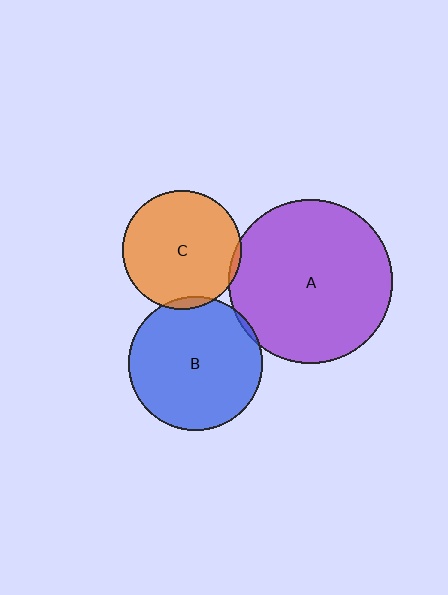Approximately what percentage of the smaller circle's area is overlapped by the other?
Approximately 5%.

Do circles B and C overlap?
Yes.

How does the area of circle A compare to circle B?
Approximately 1.5 times.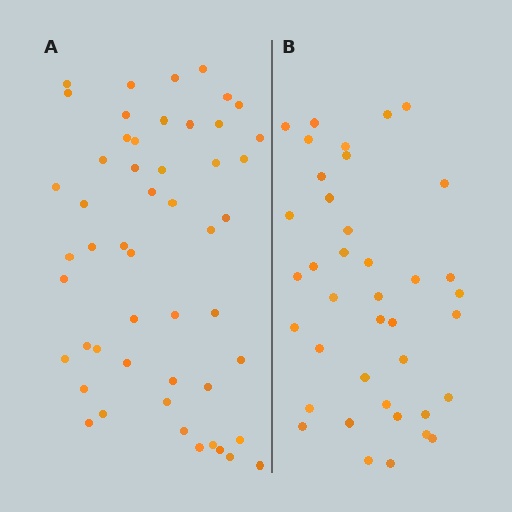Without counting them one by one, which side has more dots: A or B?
Region A (the left region) has more dots.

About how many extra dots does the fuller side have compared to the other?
Region A has roughly 12 or so more dots than region B.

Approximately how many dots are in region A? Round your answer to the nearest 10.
About 50 dots. (The exact count is 51, which rounds to 50.)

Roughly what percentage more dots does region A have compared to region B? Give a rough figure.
About 30% more.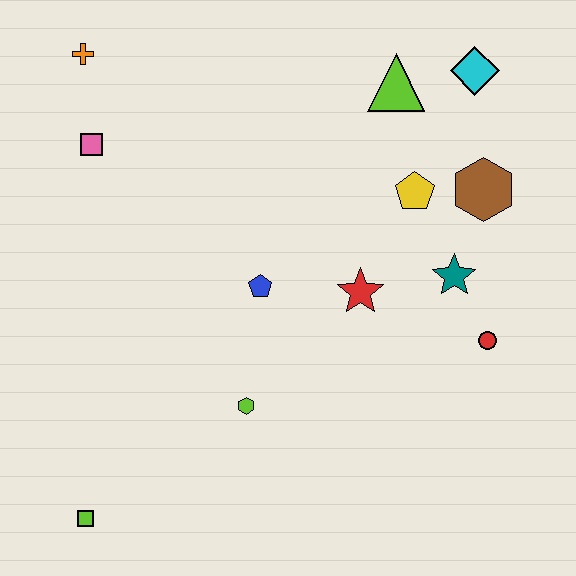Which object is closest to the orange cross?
The pink square is closest to the orange cross.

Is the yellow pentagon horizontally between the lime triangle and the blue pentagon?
No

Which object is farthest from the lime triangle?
The lime square is farthest from the lime triangle.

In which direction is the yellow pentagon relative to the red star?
The yellow pentagon is above the red star.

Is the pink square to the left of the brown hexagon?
Yes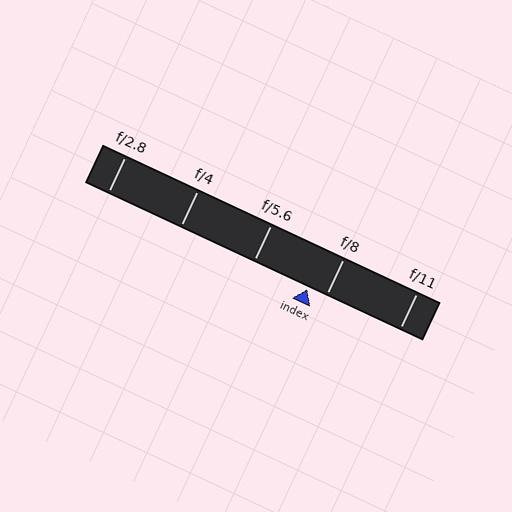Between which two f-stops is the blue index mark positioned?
The index mark is between f/5.6 and f/8.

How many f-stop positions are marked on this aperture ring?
There are 5 f-stop positions marked.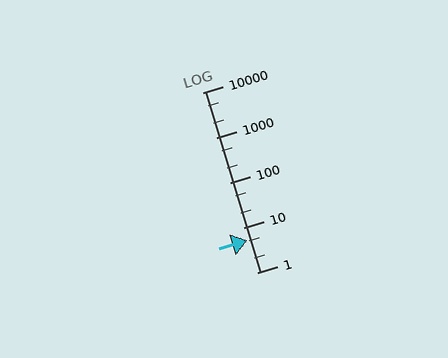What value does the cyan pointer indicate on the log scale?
The pointer indicates approximately 5.1.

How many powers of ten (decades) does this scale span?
The scale spans 4 decades, from 1 to 10000.